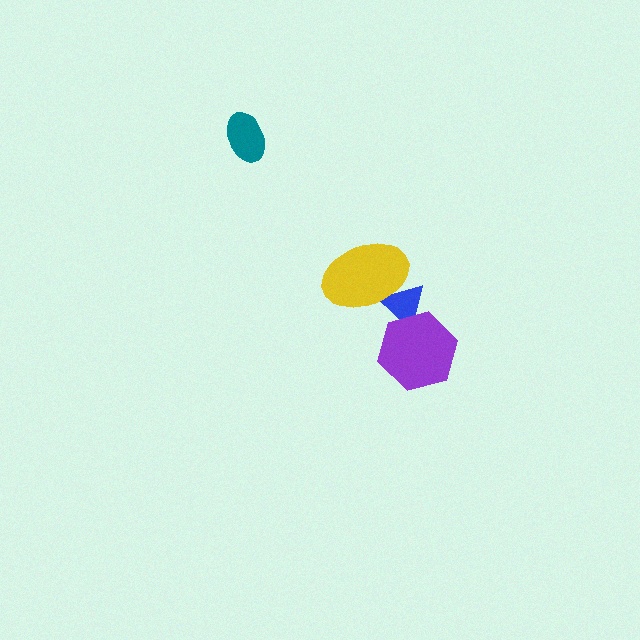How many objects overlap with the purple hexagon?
1 object overlaps with the purple hexagon.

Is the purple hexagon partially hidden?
No, no other shape covers it.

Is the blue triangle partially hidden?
Yes, it is partially covered by another shape.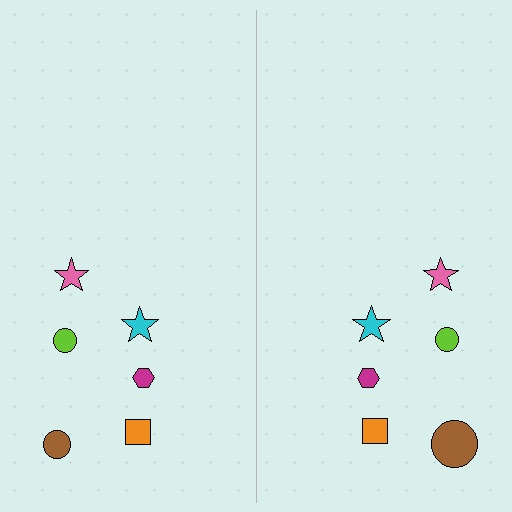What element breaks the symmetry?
The brown circle on the right side has a different size than its mirror counterpart.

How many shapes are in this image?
There are 12 shapes in this image.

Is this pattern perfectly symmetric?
No, the pattern is not perfectly symmetric. The brown circle on the right side has a different size than its mirror counterpart.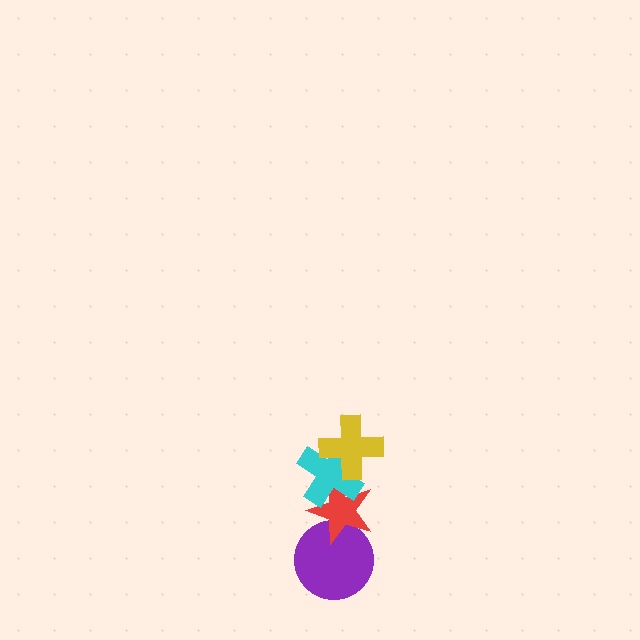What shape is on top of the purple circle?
The red star is on top of the purple circle.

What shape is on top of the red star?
The cyan cross is on top of the red star.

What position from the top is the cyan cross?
The cyan cross is 2nd from the top.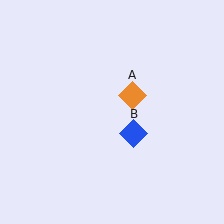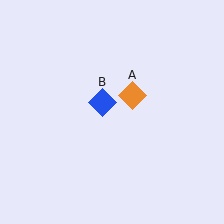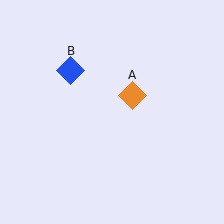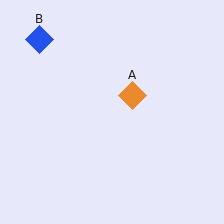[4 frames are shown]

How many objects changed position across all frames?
1 object changed position: blue diamond (object B).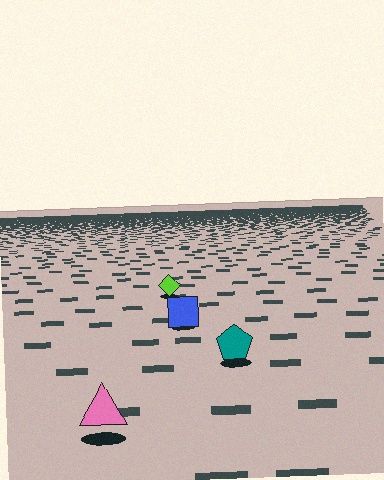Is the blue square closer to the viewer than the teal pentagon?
No. The teal pentagon is closer — you can tell from the texture gradient: the ground texture is coarser near it.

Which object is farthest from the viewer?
The lime diamond is farthest from the viewer. It appears smaller and the ground texture around it is denser.